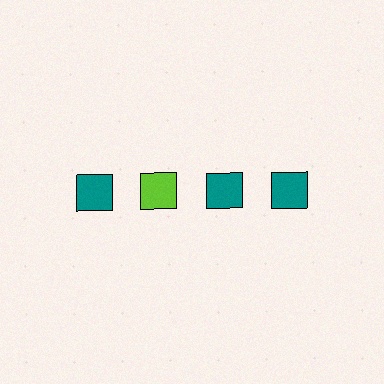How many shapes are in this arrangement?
There are 4 shapes arranged in a grid pattern.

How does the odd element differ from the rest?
It has a different color: lime instead of teal.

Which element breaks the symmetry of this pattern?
The lime square in the top row, second from left column breaks the symmetry. All other shapes are teal squares.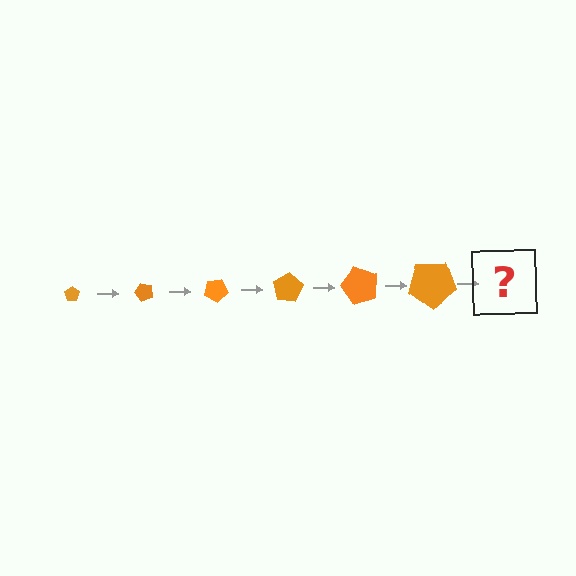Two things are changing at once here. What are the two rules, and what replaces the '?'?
The two rules are that the pentagon grows larger each step and it rotates 50 degrees each step. The '?' should be a pentagon, larger than the previous one and rotated 300 degrees from the start.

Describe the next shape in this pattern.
It should be a pentagon, larger than the previous one and rotated 300 degrees from the start.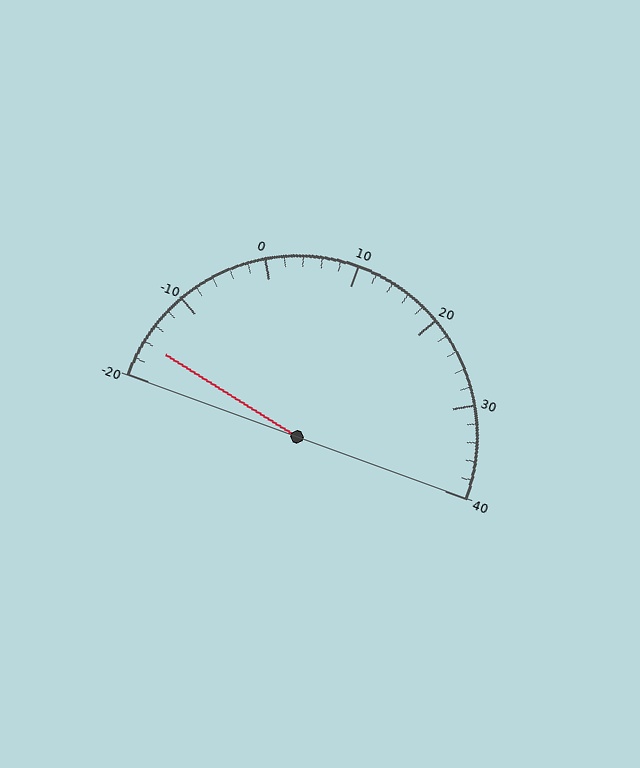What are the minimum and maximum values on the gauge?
The gauge ranges from -20 to 40.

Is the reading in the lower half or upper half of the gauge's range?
The reading is in the lower half of the range (-20 to 40).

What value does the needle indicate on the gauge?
The needle indicates approximately -16.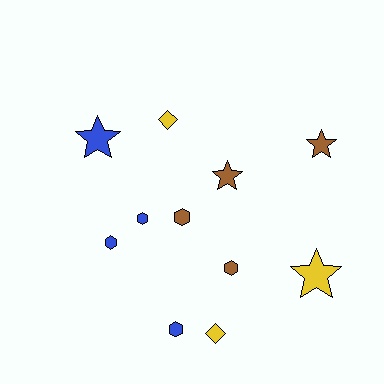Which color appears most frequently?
Brown, with 4 objects.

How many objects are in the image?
There are 11 objects.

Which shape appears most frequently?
Hexagon, with 5 objects.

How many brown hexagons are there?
There are 2 brown hexagons.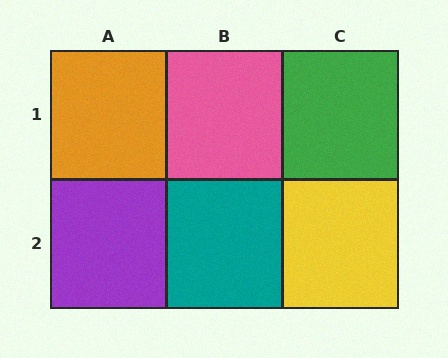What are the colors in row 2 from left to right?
Purple, teal, yellow.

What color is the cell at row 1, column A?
Orange.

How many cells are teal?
1 cell is teal.